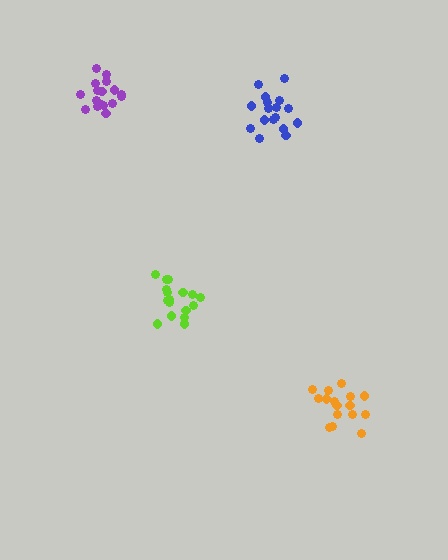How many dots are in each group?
Group 1: 16 dots, Group 2: 17 dots, Group 3: 17 dots, Group 4: 18 dots (68 total).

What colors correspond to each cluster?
The clusters are colored: orange, blue, purple, lime.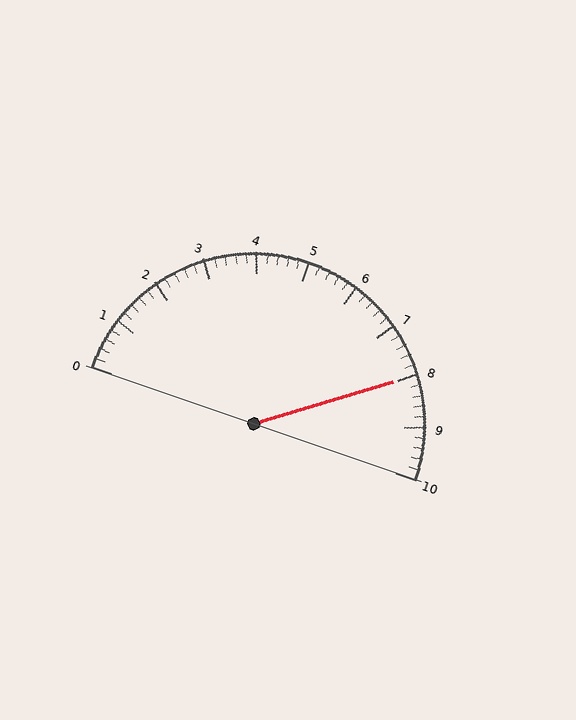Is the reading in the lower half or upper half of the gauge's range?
The reading is in the upper half of the range (0 to 10).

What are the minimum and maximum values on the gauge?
The gauge ranges from 0 to 10.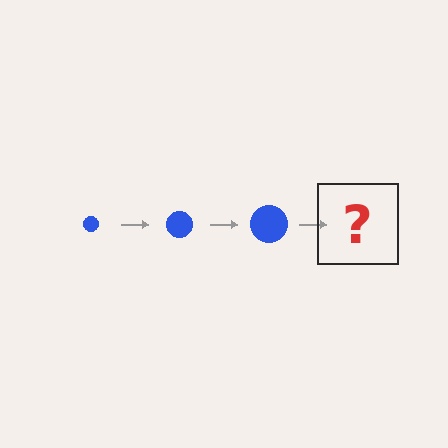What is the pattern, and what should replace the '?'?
The pattern is that the circle gets progressively larger each step. The '?' should be a blue circle, larger than the previous one.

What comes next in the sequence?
The next element should be a blue circle, larger than the previous one.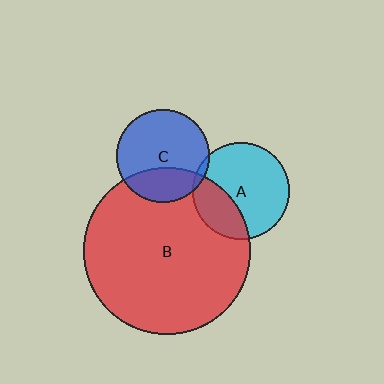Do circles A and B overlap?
Yes.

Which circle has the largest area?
Circle B (red).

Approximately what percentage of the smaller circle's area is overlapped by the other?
Approximately 30%.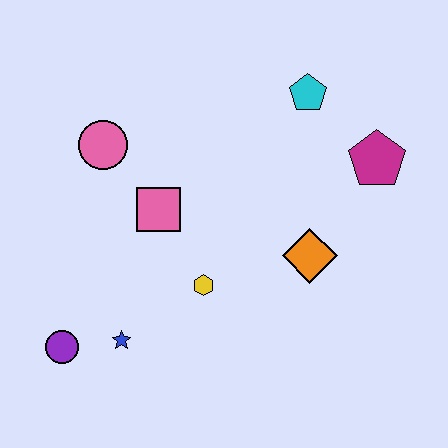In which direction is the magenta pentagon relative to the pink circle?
The magenta pentagon is to the right of the pink circle.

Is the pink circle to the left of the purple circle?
No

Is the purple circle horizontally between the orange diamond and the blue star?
No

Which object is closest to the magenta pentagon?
The cyan pentagon is closest to the magenta pentagon.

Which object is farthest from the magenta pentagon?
The purple circle is farthest from the magenta pentagon.